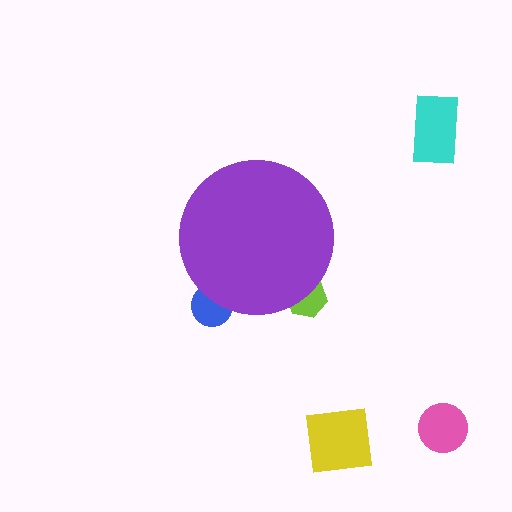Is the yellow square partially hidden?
No, the yellow square is fully visible.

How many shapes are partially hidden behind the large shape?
2 shapes are partially hidden.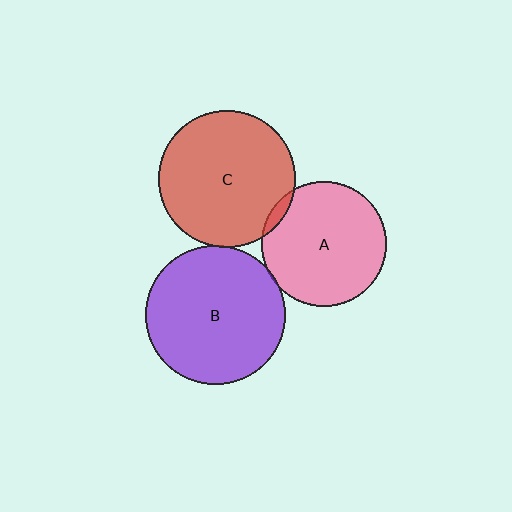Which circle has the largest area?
Circle B (purple).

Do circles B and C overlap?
Yes.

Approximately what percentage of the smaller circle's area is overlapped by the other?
Approximately 5%.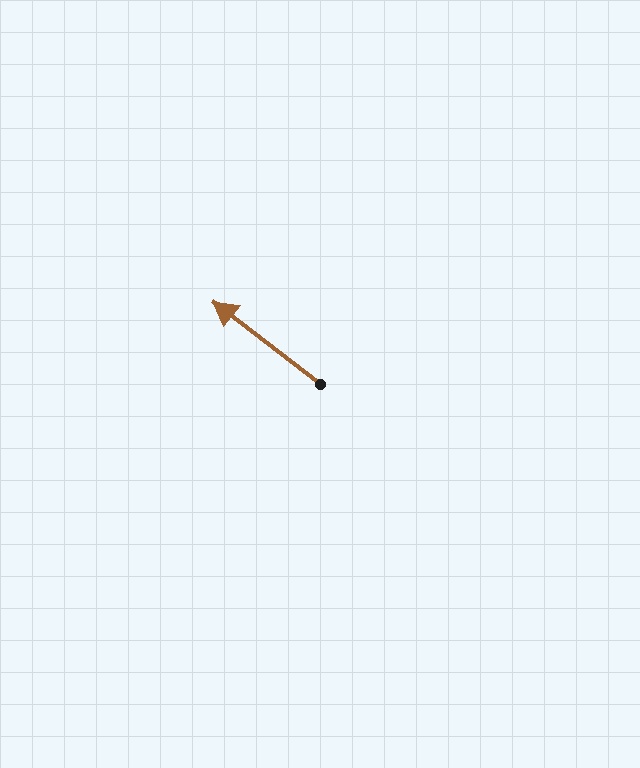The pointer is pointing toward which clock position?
Roughly 10 o'clock.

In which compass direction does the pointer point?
Northwest.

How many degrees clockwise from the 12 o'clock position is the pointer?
Approximately 308 degrees.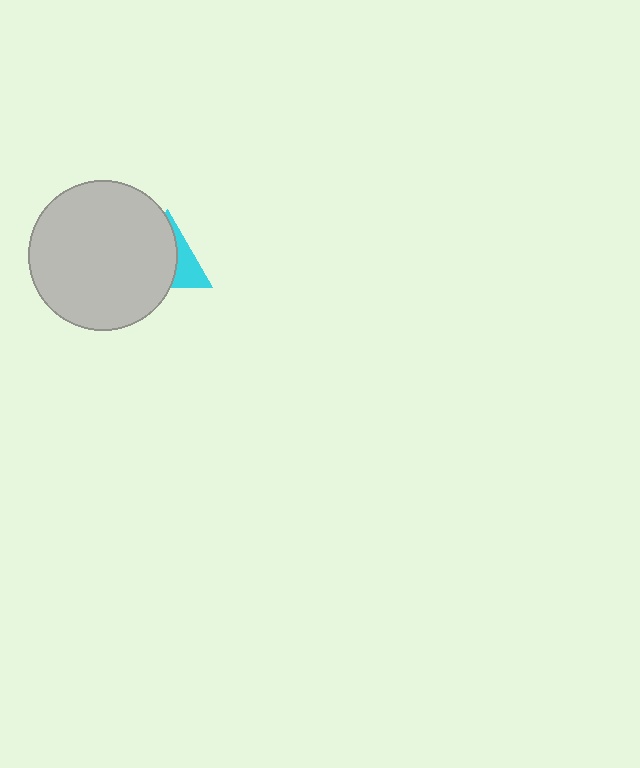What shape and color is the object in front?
The object in front is a light gray circle.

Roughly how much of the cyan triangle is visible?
A small part of it is visible (roughly 36%).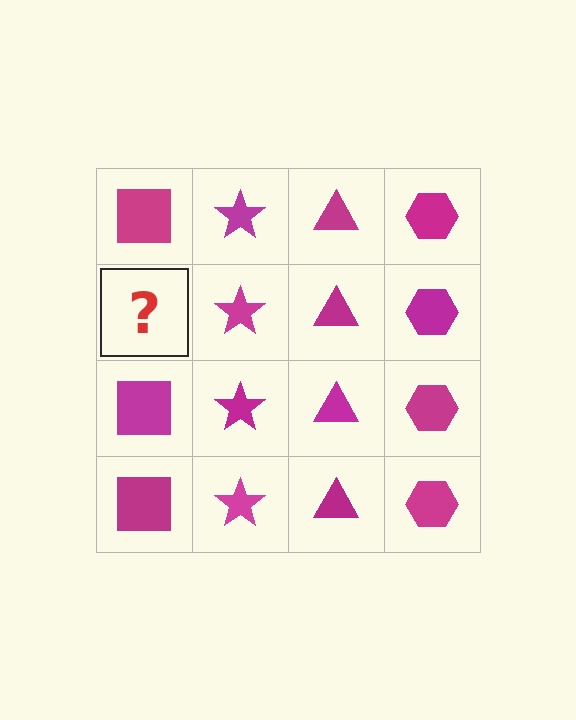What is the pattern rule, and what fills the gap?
The rule is that each column has a consistent shape. The gap should be filled with a magenta square.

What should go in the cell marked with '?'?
The missing cell should contain a magenta square.